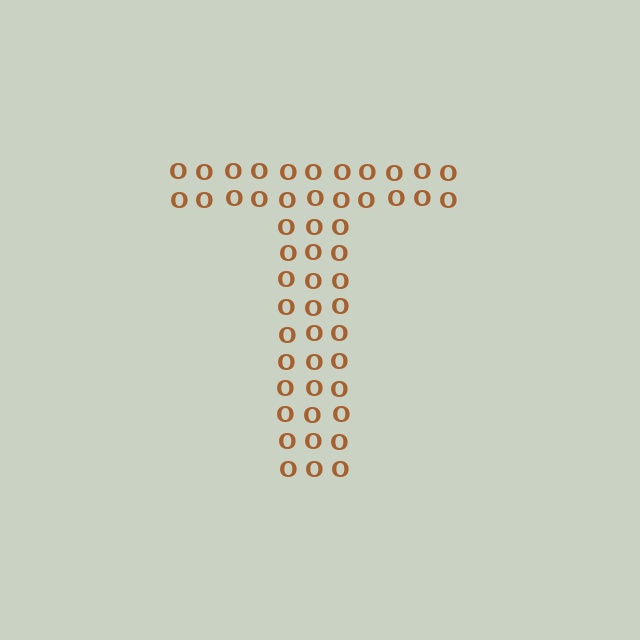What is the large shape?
The large shape is the letter T.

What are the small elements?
The small elements are letter O's.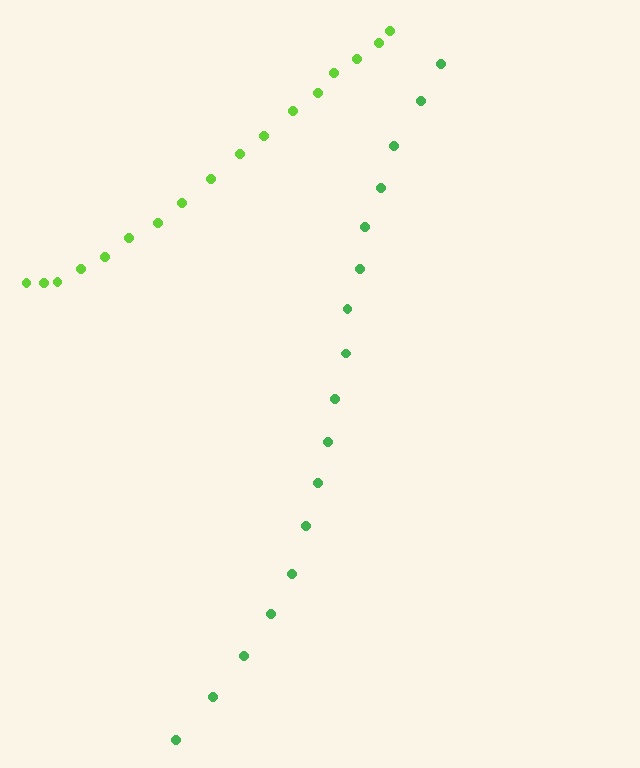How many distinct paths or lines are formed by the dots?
There are 2 distinct paths.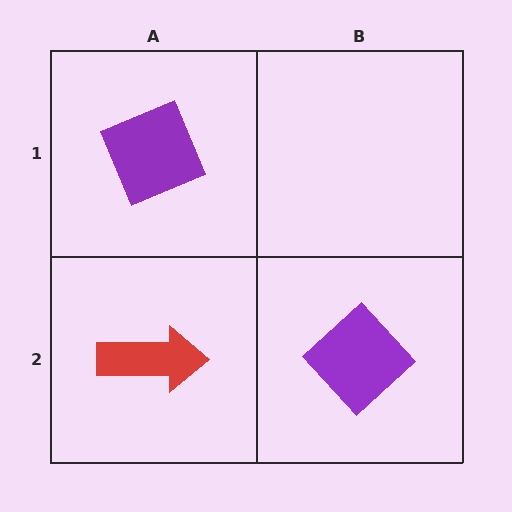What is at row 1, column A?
A purple diamond.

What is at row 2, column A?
A red arrow.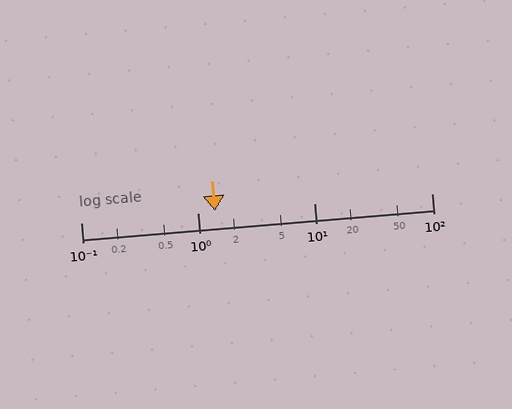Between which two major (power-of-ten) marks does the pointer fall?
The pointer is between 1 and 10.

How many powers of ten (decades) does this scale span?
The scale spans 3 decades, from 0.1 to 100.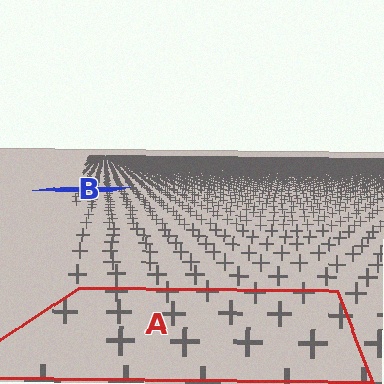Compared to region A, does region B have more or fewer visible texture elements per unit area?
Region B has more texture elements per unit area — they are packed more densely because it is farther away.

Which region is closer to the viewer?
Region A is closer. The texture elements there are larger and more spread out.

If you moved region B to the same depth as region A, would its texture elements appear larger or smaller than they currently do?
They would appear larger. At a closer depth, the same texture elements are projected at a bigger on-screen size.